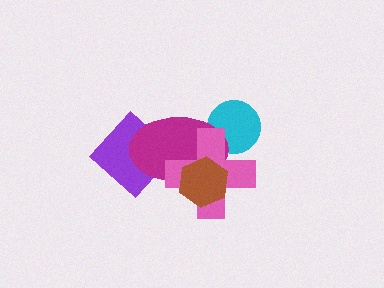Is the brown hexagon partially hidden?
No, no other shape covers it.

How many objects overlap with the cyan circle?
2 objects overlap with the cyan circle.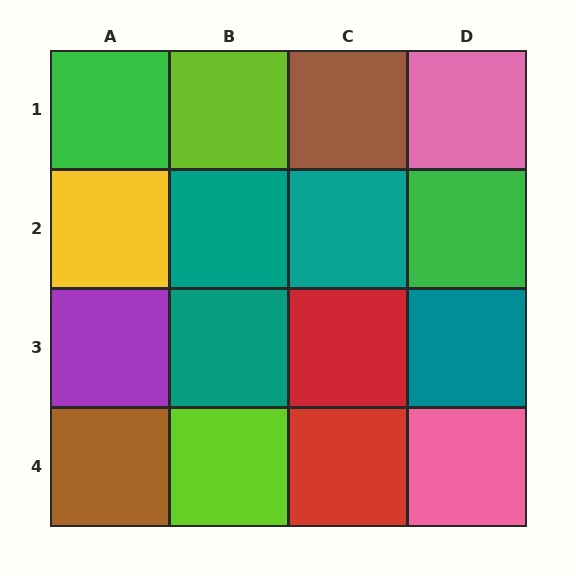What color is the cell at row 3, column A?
Purple.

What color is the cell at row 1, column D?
Pink.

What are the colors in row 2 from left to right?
Yellow, teal, teal, green.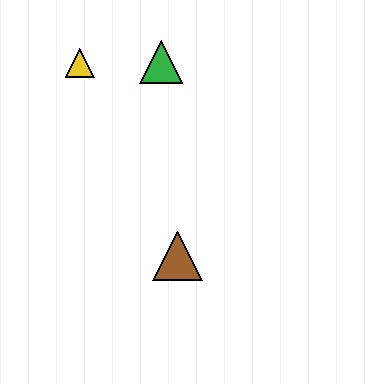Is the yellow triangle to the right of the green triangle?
No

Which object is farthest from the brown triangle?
The yellow triangle is farthest from the brown triangle.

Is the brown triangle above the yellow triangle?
No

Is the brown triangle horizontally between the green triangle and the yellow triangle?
No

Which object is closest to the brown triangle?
The green triangle is closest to the brown triangle.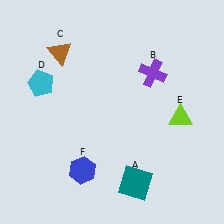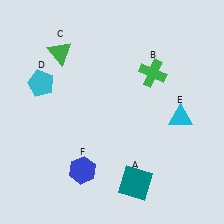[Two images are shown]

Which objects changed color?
B changed from purple to green. C changed from brown to green. E changed from lime to cyan.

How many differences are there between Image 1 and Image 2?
There are 3 differences between the two images.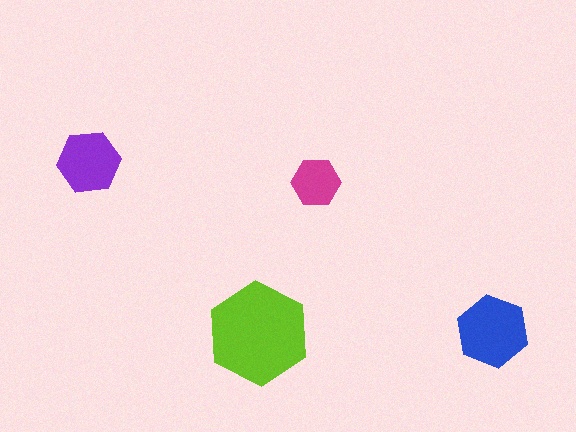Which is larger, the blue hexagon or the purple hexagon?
The blue one.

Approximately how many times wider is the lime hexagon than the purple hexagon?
About 1.5 times wider.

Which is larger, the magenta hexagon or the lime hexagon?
The lime one.